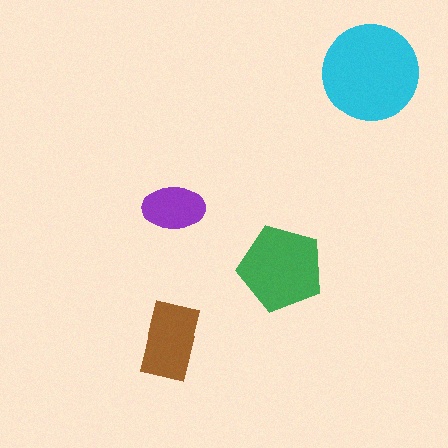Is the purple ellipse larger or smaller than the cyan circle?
Smaller.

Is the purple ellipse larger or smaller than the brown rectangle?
Smaller.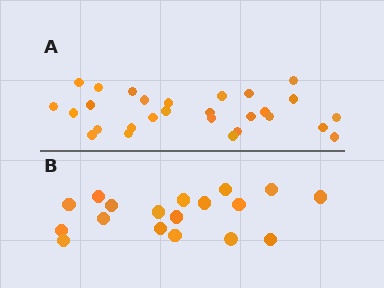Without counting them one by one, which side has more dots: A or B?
Region A (the top region) has more dots.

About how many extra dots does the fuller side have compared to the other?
Region A has roughly 10 or so more dots than region B.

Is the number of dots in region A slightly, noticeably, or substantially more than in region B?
Region A has substantially more. The ratio is roughly 1.6 to 1.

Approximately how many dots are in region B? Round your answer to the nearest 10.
About 20 dots. (The exact count is 18, which rounds to 20.)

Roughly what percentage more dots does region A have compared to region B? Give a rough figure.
About 55% more.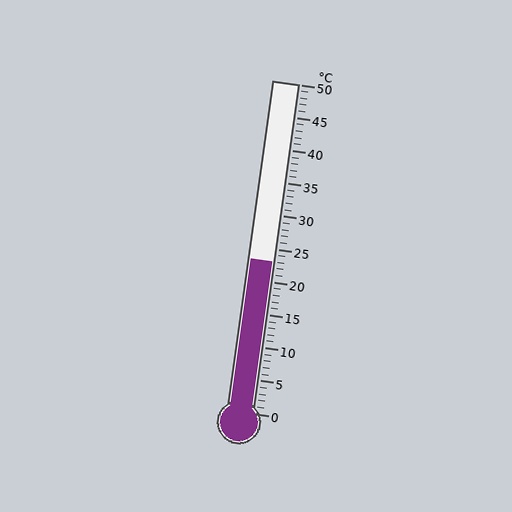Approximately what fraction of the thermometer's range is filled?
The thermometer is filled to approximately 45% of its range.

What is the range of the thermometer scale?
The thermometer scale ranges from 0°C to 50°C.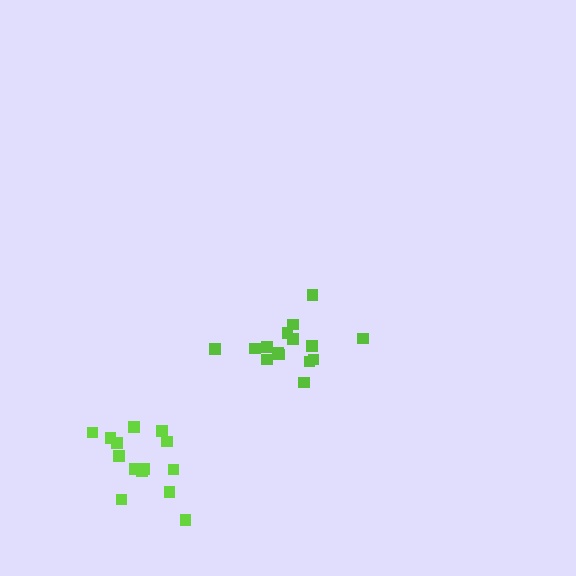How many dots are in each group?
Group 1: 15 dots, Group 2: 14 dots (29 total).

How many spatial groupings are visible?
There are 2 spatial groupings.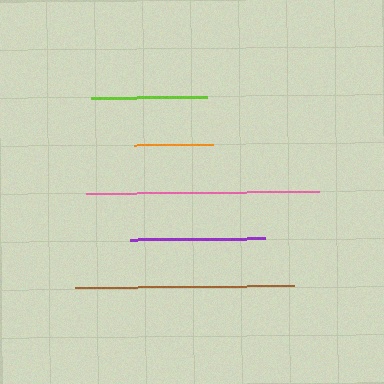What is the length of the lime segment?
The lime segment is approximately 115 pixels long.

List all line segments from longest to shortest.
From longest to shortest: pink, brown, purple, lime, orange.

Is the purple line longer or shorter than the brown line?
The brown line is longer than the purple line.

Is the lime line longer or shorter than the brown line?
The brown line is longer than the lime line.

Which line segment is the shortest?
The orange line is the shortest at approximately 80 pixels.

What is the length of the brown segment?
The brown segment is approximately 219 pixels long.